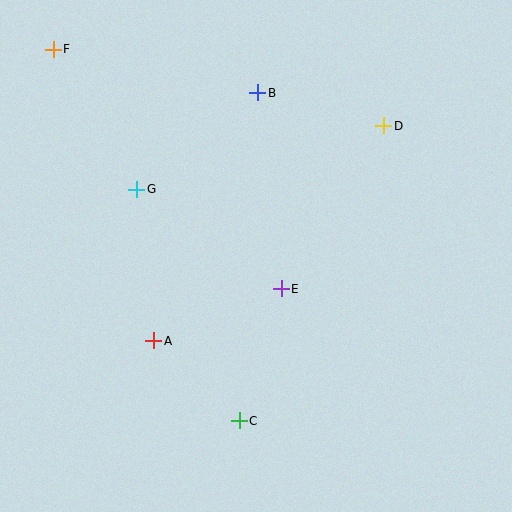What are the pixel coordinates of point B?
Point B is at (258, 93).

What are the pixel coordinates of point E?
Point E is at (281, 289).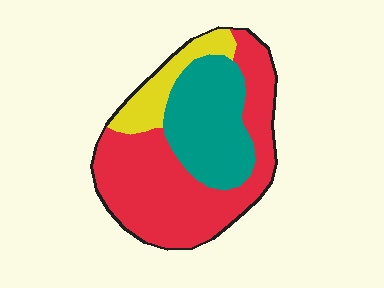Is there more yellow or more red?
Red.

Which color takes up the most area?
Red, at roughly 55%.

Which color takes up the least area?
Yellow, at roughly 15%.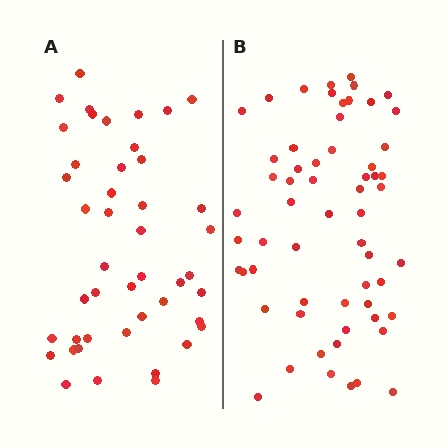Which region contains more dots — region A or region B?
Region B (the right region) has more dots.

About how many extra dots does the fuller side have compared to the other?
Region B has approximately 15 more dots than region A.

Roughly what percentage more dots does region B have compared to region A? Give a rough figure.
About 35% more.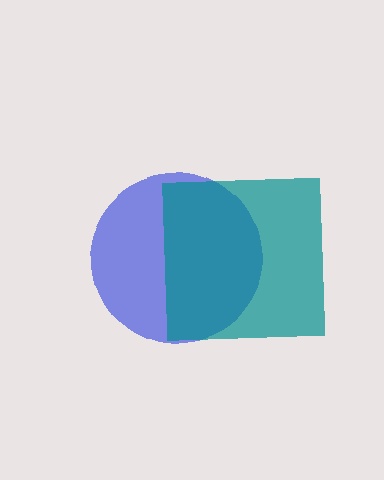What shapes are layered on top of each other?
The layered shapes are: a blue circle, a teal square.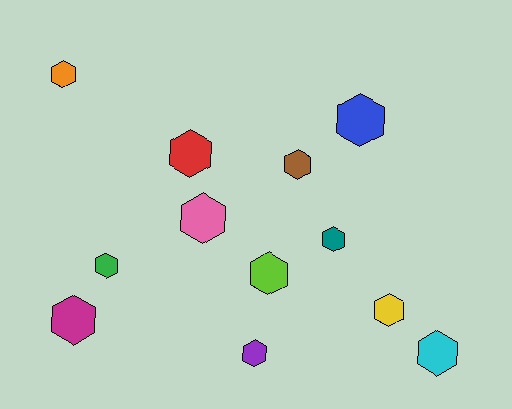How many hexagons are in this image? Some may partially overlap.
There are 12 hexagons.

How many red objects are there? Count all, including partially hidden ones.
There is 1 red object.